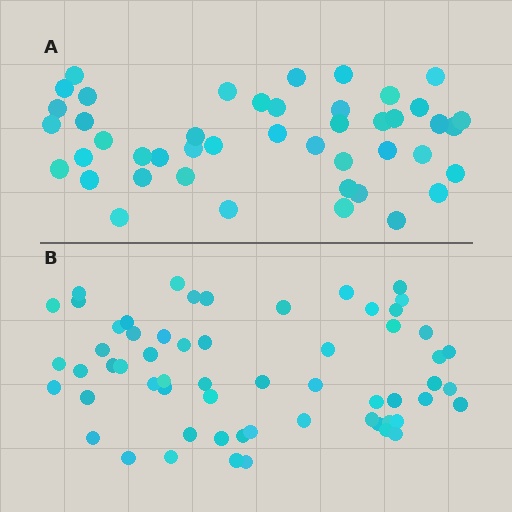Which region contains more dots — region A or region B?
Region B (the bottom region) has more dots.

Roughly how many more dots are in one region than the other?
Region B has approximately 15 more dots than region A.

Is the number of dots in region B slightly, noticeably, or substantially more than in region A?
Region B has noticeably more, but not dramatically so. The ratio is roughly 1.3 to 1.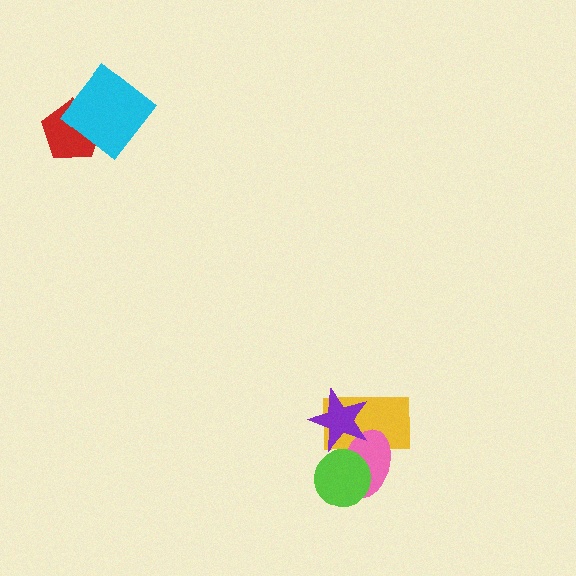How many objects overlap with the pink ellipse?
3 objects overlap with the pink ellipse.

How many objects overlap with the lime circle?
2 objects overlap with the lime circle.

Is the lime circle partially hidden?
No, no other shape covers it.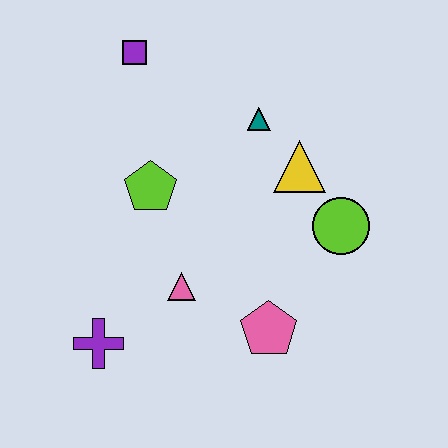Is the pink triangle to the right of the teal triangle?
No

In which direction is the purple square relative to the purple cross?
The purple square is above the purple cross.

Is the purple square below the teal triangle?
No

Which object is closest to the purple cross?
The pink triangle is closest to the purple cross.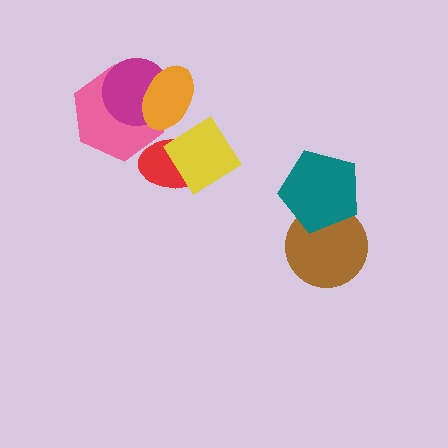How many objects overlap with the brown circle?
1 object overlaps with the brown circle.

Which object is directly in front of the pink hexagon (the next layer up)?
The magenta circle is directly in front of the pink hexagon.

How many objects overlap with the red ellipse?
2 objects overlap with the red ellipse.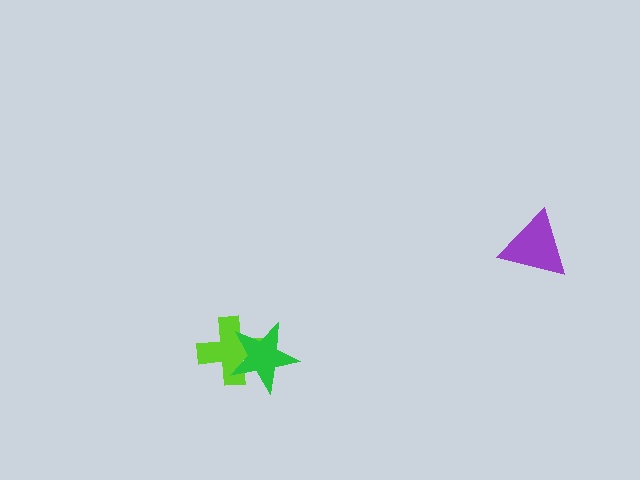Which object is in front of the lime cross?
The green star is in front of the lime cross.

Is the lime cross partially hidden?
Yes, it is partially covered by another shape.